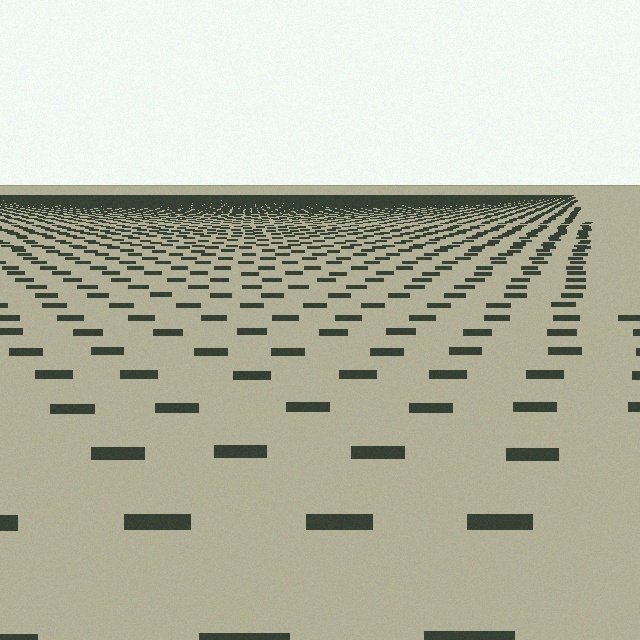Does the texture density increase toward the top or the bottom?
Density increases toward the top.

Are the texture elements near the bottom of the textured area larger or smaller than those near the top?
Larger. Near the bottom, elements are closer to the viewer and appear at a bigger on-screen size.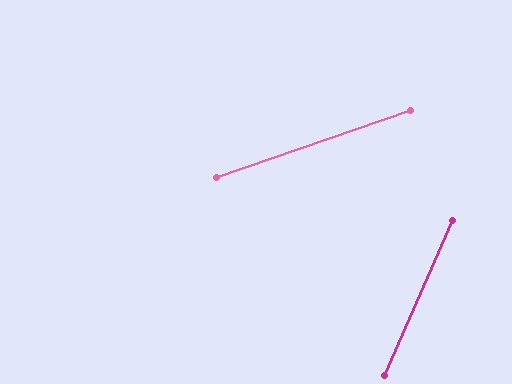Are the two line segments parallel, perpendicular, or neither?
Neither parallel nor perpendicular — they differ by about 47°.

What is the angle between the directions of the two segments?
Approximately 47 degrees.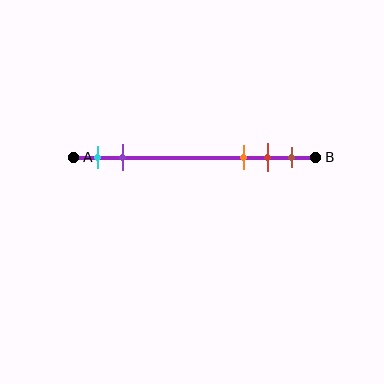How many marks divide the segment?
There are 5 marks dividing the segment.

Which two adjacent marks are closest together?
The red and brown marks are the closest adjacent pair.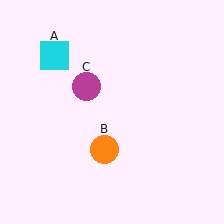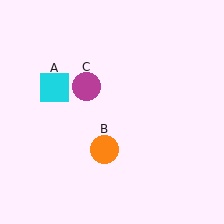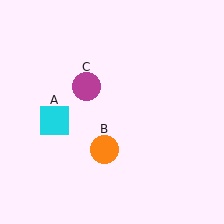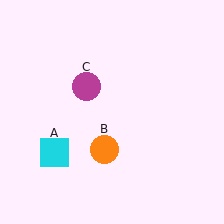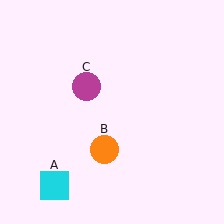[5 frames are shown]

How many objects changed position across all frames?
1 object changed position: cyan square (object A).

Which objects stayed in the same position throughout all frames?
Orange circle (object B) and magenta circle (object C) remained stationary.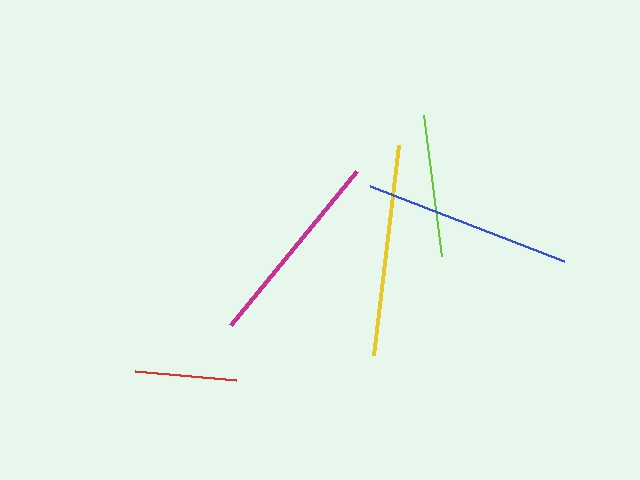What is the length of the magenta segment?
The magenta segment is approximately 199 pixels long.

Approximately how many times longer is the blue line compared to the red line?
The blue line is approximately 2.1 times the length of the red line.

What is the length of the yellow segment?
The yellow segment is approximately 211 pixels long.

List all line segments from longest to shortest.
From longest to shortest: yellow, blue, magenta, lime, red.